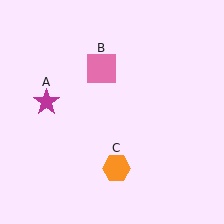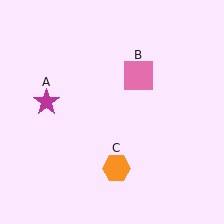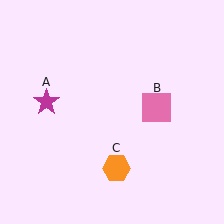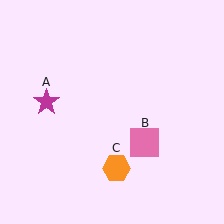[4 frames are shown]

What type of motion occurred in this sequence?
The pink square (object B) rotated clockwise around the center of the scene.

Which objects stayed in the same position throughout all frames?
Magenta star (object A) and orange hexagon (object C) remained stationary.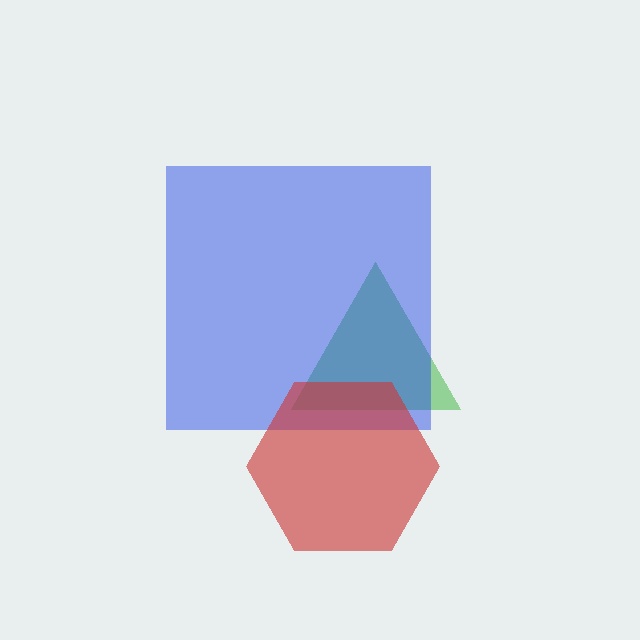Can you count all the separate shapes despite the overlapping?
Yes, there are 3 separate shapes.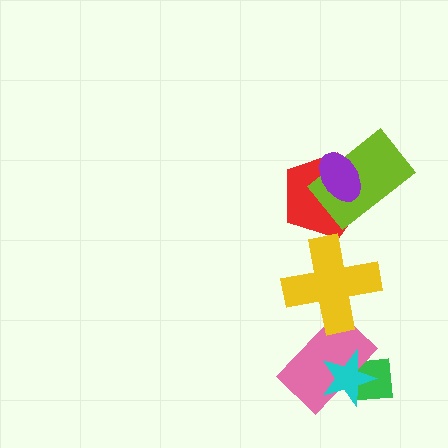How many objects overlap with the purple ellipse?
2 objects overlap with the purple ellipse.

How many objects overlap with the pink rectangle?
3 objects overlap with the pink rectangle.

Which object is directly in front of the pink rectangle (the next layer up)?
The cyan star is directly in front of the pink rectangle.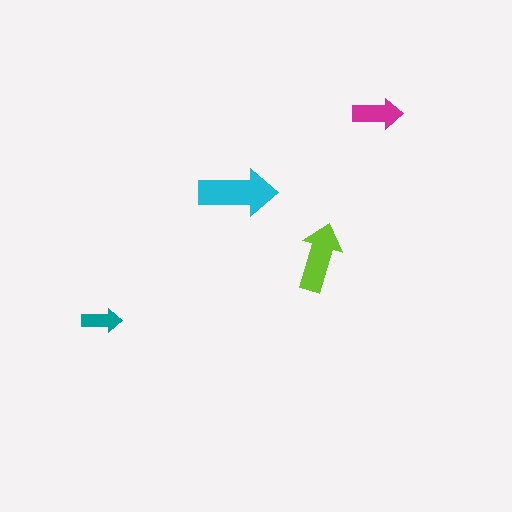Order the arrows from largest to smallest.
the cyan one, the lime one, the magenta one, the teal one.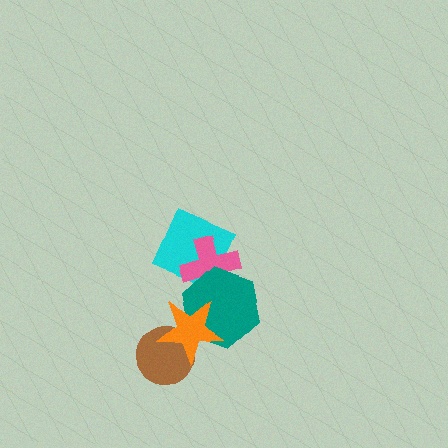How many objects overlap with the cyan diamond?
2 objects overlap with the cyan diamond.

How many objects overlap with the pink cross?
2 objects overlap with the pink cross.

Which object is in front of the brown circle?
The orange star is in front of the brown circle.